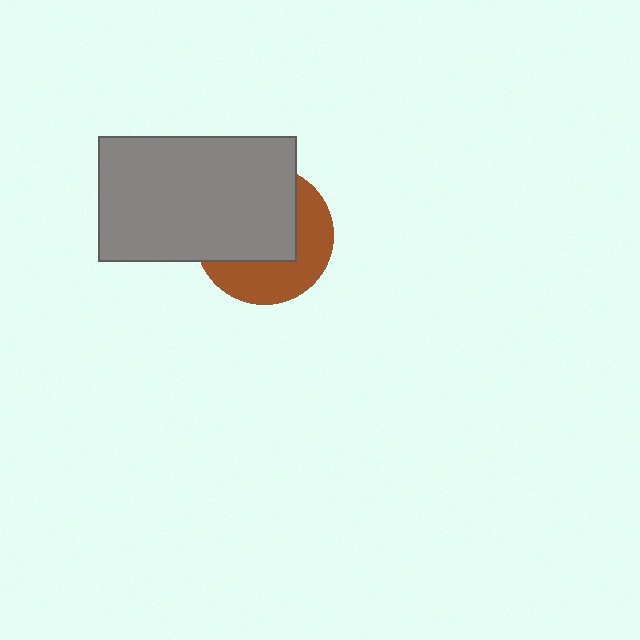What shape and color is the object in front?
The object in front is a gray rectangle.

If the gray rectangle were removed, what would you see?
You would see the complete brown circle.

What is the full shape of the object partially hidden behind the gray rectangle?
The partially hidden object is a brown circle.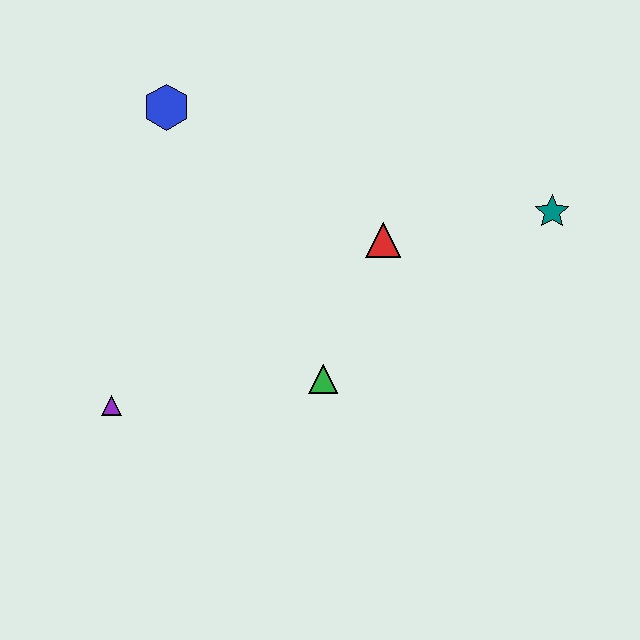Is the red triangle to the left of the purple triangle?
No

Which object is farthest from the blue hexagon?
The teal star is farthest from the blue hexagon.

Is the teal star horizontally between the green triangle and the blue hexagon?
No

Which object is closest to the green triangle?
The red triangle is closest to the green triangle.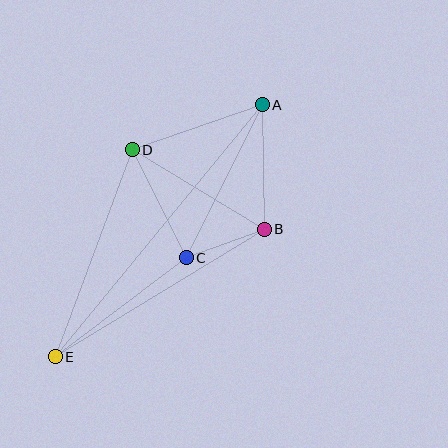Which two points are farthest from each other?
Points A and E are farthest from each other.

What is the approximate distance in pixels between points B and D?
The distance between B and D is approximately 154 pixels.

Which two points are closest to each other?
Points B and C are closest to each other.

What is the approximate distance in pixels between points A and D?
The distance between A and D is approximately 138 pixels.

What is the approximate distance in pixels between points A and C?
The distance between A and C is approximately 171 pixels.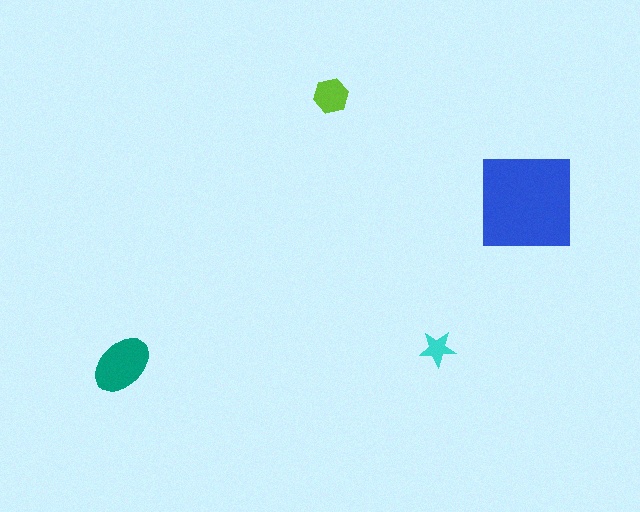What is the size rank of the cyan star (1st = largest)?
4th.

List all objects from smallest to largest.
The cyan star, the lime hexagon, the teal ellipse, the blue square.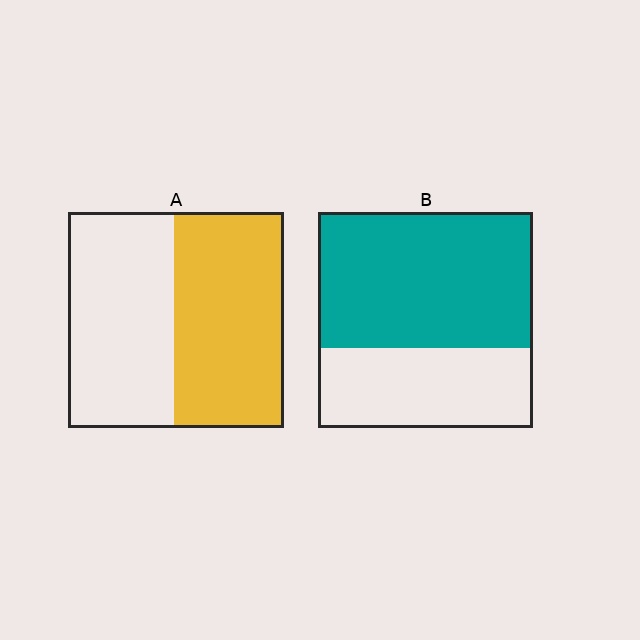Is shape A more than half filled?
Roughly half.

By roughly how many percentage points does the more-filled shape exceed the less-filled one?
By roughly 10 percentage points (B over A).